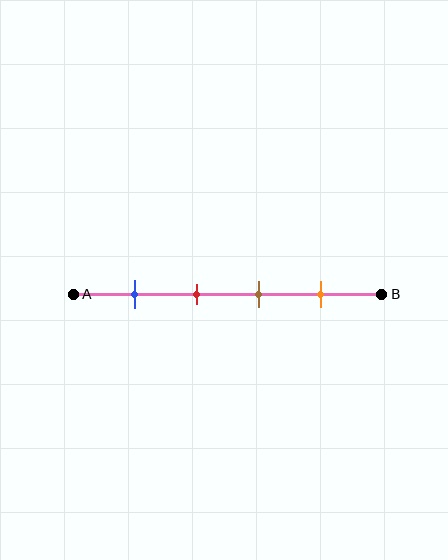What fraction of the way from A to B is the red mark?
The red mark is approximately 40% (0.4) of the way from A to B.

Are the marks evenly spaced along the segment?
Yes, the marks are approximately evenly spaced.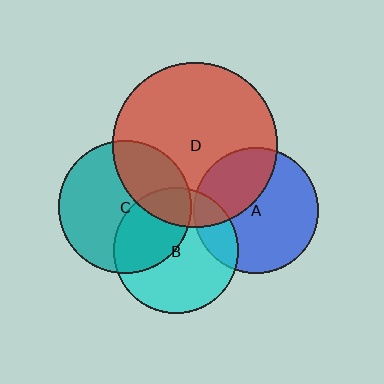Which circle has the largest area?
Circle D (red).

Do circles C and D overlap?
Yes.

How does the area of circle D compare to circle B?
Approximately 1.7 times.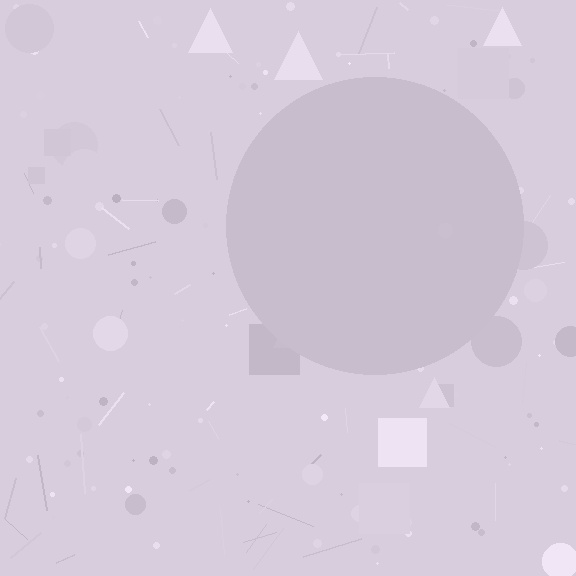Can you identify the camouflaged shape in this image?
The camouflaged shape is a circle.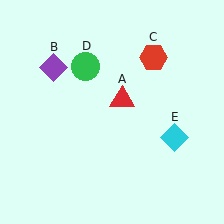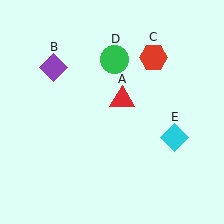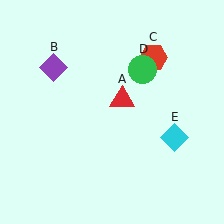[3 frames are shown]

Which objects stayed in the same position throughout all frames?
Red triangle (object A) and purple diamond (object B) and red hexagon (object C) and cyan diamond (object E) remained stationary.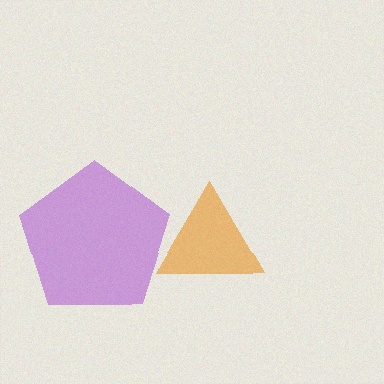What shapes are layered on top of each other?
The layered shapes are: a purple pentagon, an orange triangle.